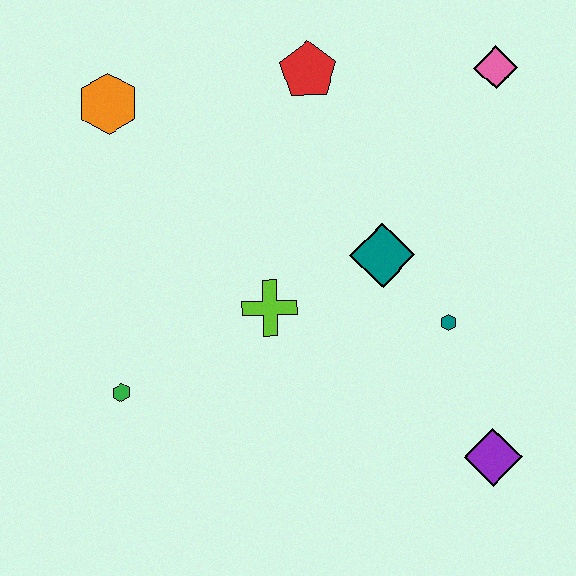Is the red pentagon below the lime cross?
No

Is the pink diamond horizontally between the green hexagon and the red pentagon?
No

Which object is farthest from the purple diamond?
The orange hexagon is farthest from the purple diamond.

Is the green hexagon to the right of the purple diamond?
No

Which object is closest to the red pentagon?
The pink diamond is closest to the red pentagon.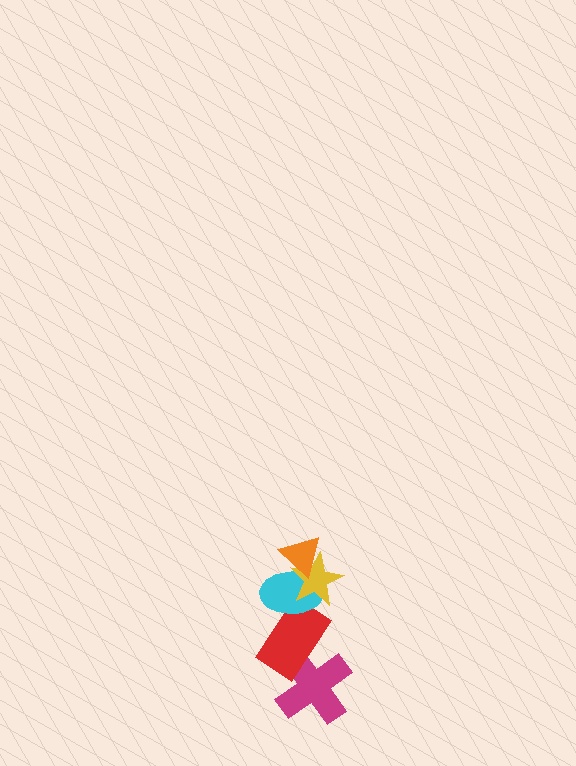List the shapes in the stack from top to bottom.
From top to bottom: the orange triangle, the yellow star, the cyan ellipse, the red rectangle, the magenta cross.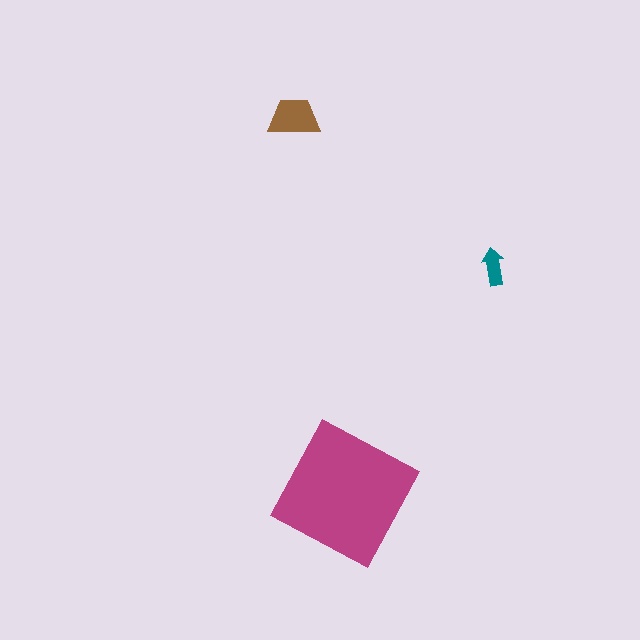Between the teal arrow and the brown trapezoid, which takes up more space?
The brown trapezoid.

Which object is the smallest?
The teal arrow.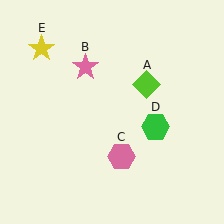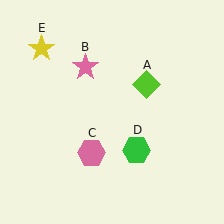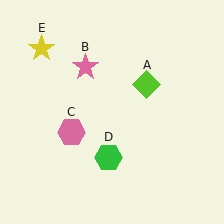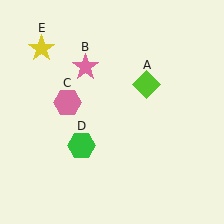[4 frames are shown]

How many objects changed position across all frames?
2 objects changed position: pink hexagon (object C), green hexagon (object D).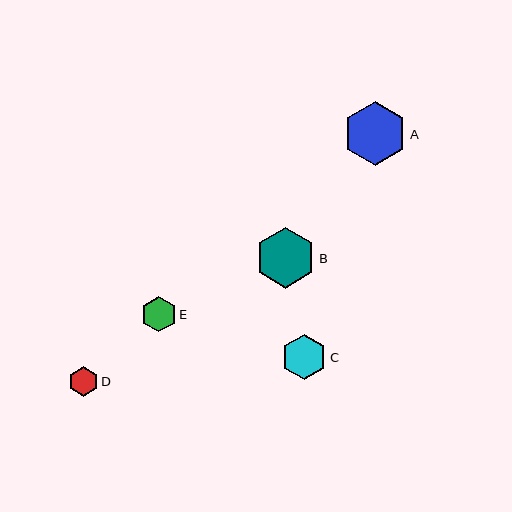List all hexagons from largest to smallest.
From largest to smallest: A, B, C, E, D.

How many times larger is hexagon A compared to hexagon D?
Hexagon A is approximately 2.2 times the size of hexagon D.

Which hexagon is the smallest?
Hexagon D is the smallest with a size of approximately 29 pixels.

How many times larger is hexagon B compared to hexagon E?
Hexagon B is approximately 1.7 times the size of hexagon E.